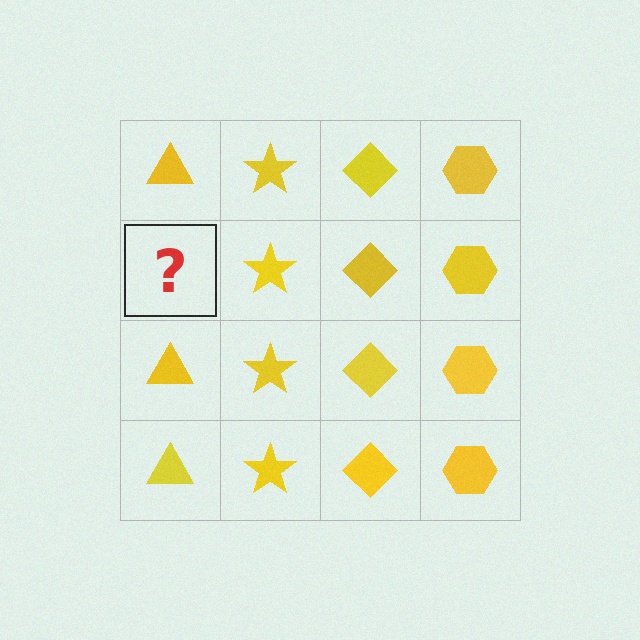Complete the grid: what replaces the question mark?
The question mark should be replaced with a yellow triangle.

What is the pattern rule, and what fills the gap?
The rule is that each column has a consistent shape. The gap should be filled with a yellow triangle.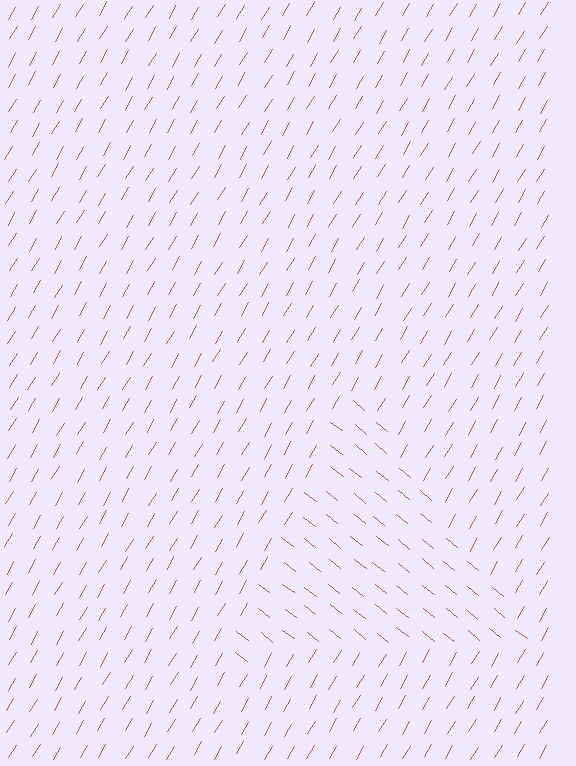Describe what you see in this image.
The image is filled with small brown line segments. A triangle region in the image has lines oriented differently from the surrounding lines, creating a visible texture boundary.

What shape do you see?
I see a triangle.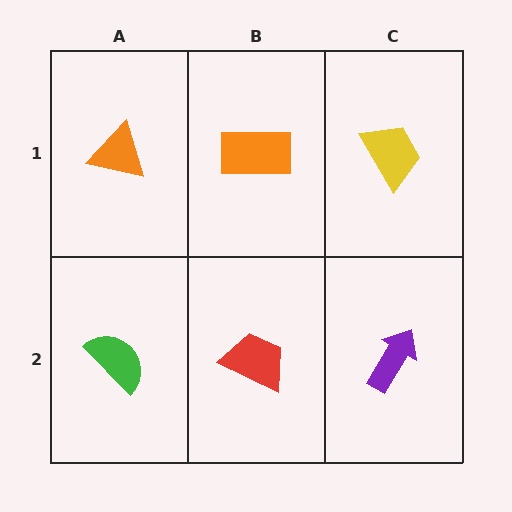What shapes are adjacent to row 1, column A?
A green semicircle (row 2, column A), an orange rectangle (row 1, column B).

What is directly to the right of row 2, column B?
A purple arrow.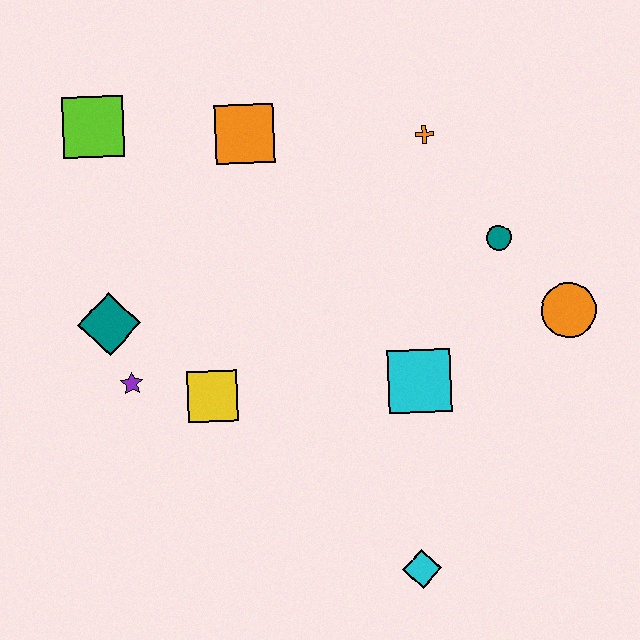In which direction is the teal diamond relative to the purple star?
The teal diamond is above the purple star.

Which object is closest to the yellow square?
The purple star is closest to the yellow square.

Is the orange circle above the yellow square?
Yes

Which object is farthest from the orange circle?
The lime square is farthest from the orange circle.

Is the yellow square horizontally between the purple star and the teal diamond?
No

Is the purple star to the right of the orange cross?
No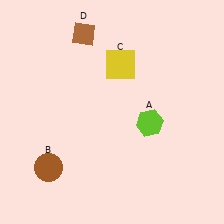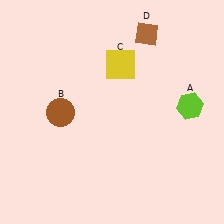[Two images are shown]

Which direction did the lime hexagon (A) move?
The lime hexagon (A) moved right.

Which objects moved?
The objects that moved are: the lime hexagon (A), the brown circle (B), the brown diamond (D).